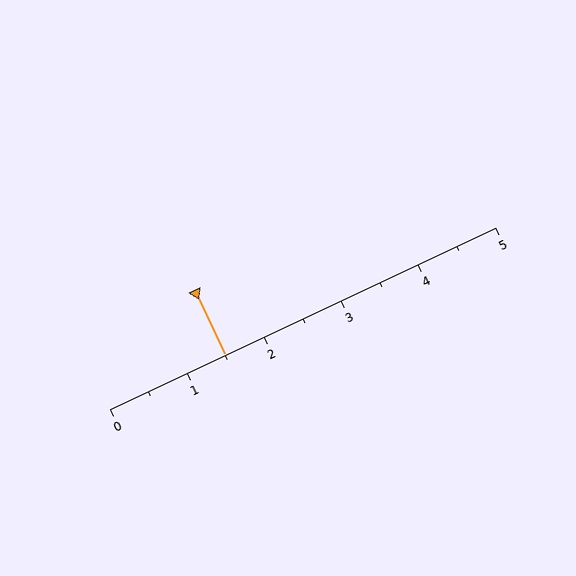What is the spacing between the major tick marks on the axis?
The major ticks are spaced 1 apart.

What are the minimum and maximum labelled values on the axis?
The axis runs from 0 to 5.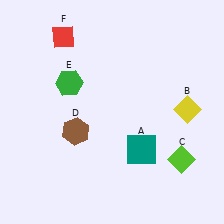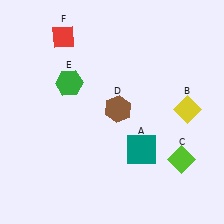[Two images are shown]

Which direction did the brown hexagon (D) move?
The brown hexagon (D) moved right.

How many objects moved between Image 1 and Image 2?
1 object moved between the two images.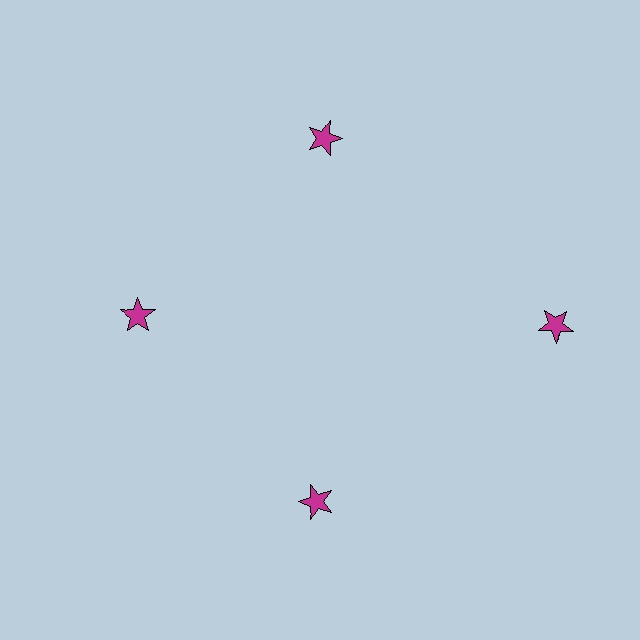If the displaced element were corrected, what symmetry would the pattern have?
It would have 4-fold rotational symmetry — the pattern would map onto itself every 90 degrees.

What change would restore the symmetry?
The symmetry would be restored by moving it inward, back onto the ring so that all 4 stars sit at equal angles and equal distance from the center.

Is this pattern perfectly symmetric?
No. The 4 magenta stars are arranged in a ring, but one element near the 3 o'clock position is pushed outward from the center, breaking the 4-fold rotational symmetry.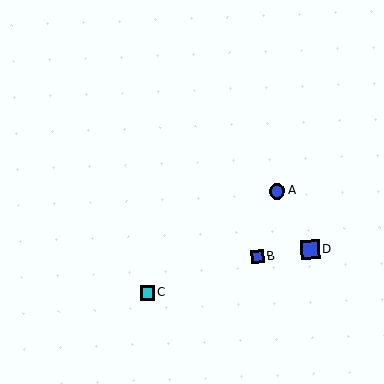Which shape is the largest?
The blue square (labeled D) is the largest.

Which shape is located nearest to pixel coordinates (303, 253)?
The blue square (labeled D) at (310, 250) is nearest to that location.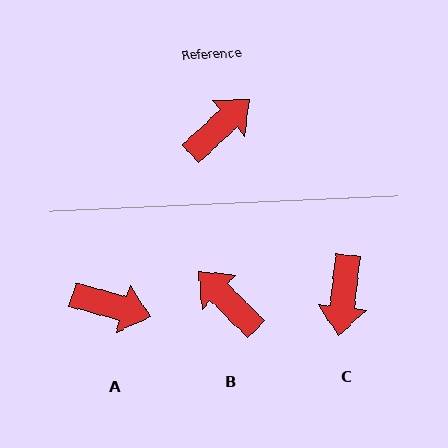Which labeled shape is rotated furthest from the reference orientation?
C, about 139 degrees away.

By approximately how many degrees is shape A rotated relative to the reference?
Approximately 59 degrees clockwise.